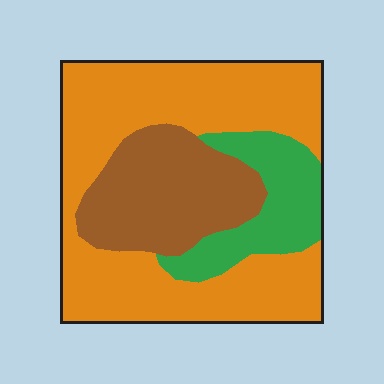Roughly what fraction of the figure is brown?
Brown takes up about one quarter (1/4) of the figure.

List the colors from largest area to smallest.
From largest to smallest: orange, brown, green.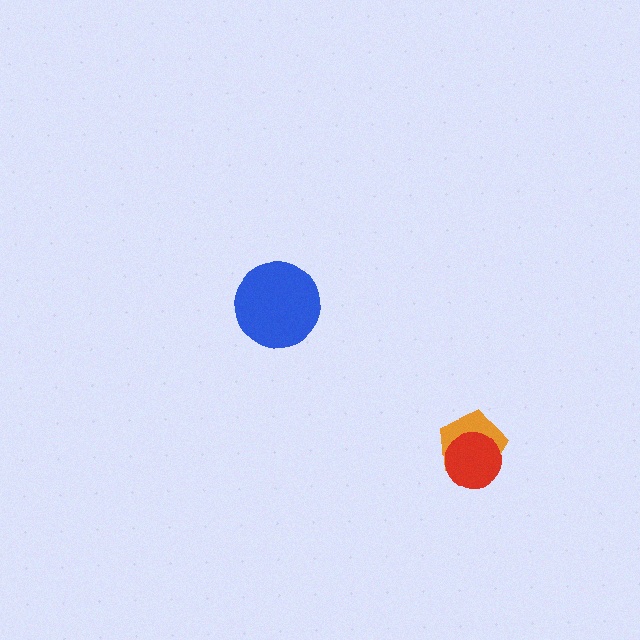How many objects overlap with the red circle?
1 object overlaps with the red circle.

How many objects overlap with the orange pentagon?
1 object overlaps with the orange pentagon.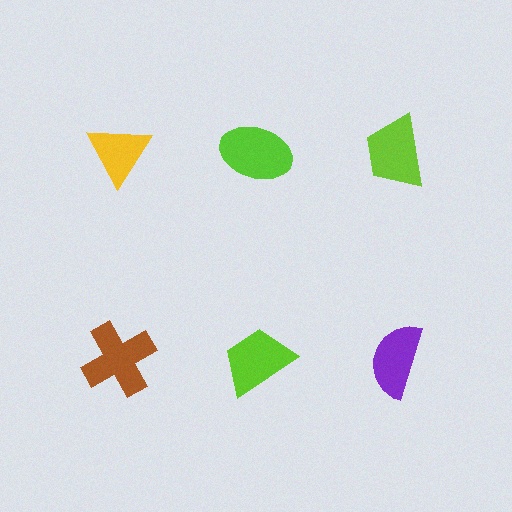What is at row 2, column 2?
A lime trapezoid.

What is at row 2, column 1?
A brown cross.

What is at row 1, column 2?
A lime ellipse.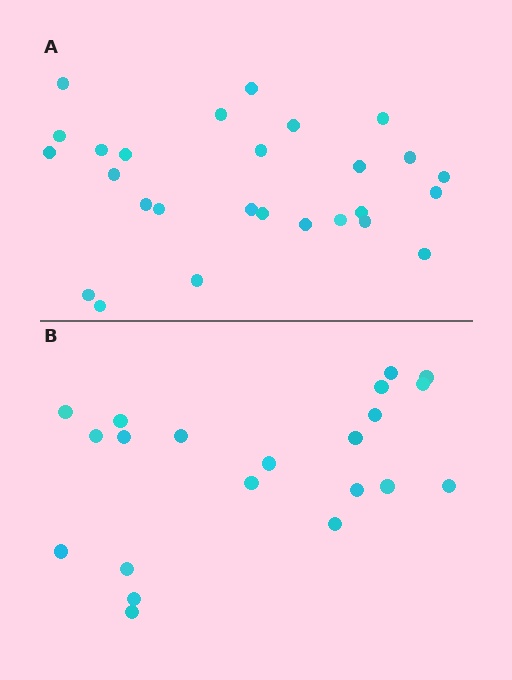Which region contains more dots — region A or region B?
Region A (the top region) has more dots.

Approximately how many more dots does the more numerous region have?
Region A has about 6 more dots than region B.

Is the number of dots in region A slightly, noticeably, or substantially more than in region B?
Region A has noticeably more, but not dramatically so. The ratio is roughly 1.3 to 1.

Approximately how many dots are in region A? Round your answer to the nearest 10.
About 30 dots. (The exact count is 27, which rounds to 30.)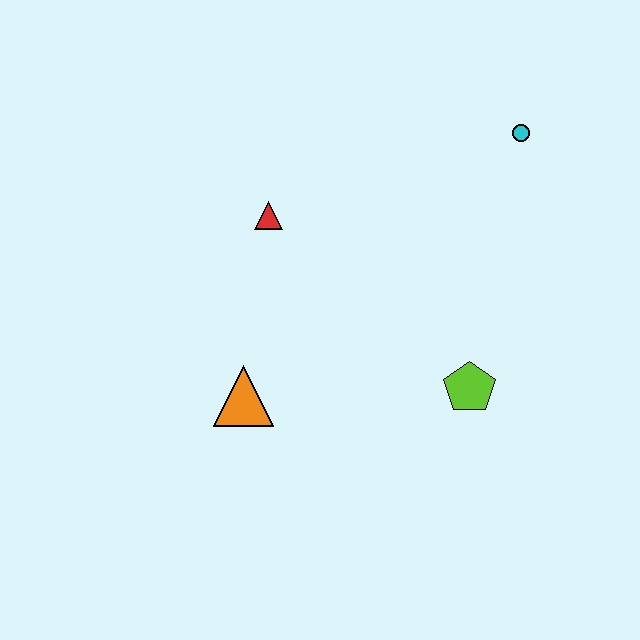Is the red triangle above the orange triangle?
Yes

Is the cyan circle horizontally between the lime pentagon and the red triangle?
No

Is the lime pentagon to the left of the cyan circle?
Yes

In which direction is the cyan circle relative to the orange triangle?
The cyan circle is to the right of the orange triangle.